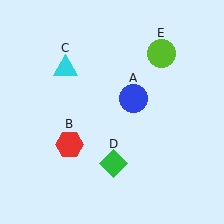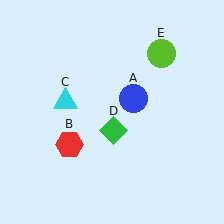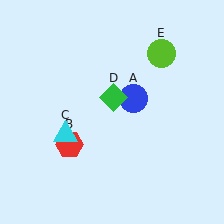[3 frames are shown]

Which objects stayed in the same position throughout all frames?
Blue circle (object A) and red hexagon (object B) and lime circle (object E) remained stationary.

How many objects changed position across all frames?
2 objects changed position: cyan triangle (object C), green diamond (object D).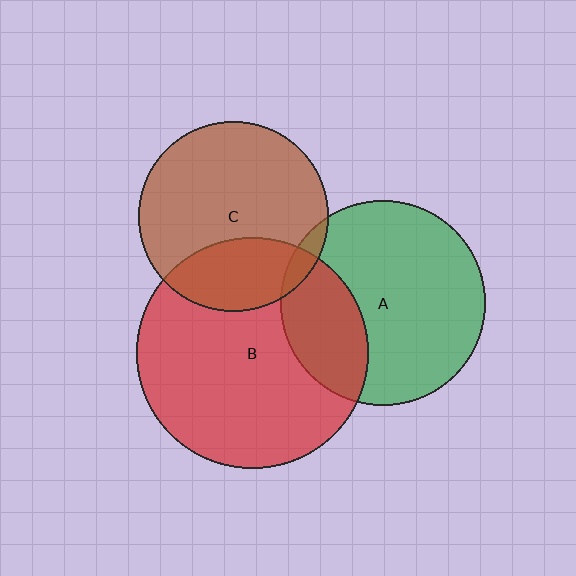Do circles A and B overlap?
Yes.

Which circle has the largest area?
Circle B (red).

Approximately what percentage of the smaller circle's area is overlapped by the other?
Approximately 30%.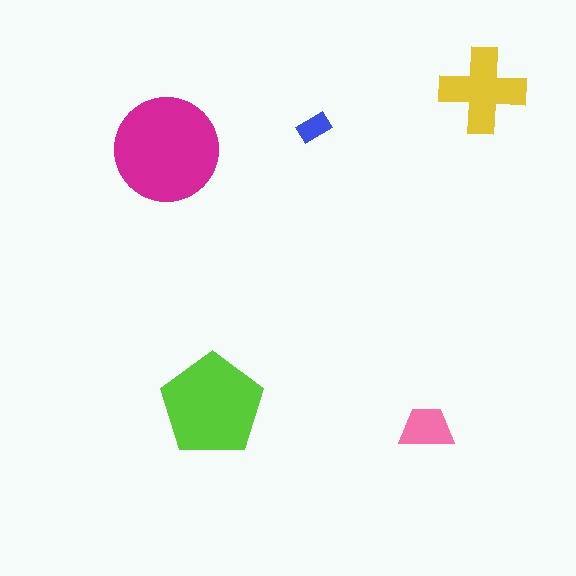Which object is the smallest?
The blue rectangle.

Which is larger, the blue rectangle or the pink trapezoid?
The pink trapezoid.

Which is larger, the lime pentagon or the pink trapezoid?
The lime pentagon.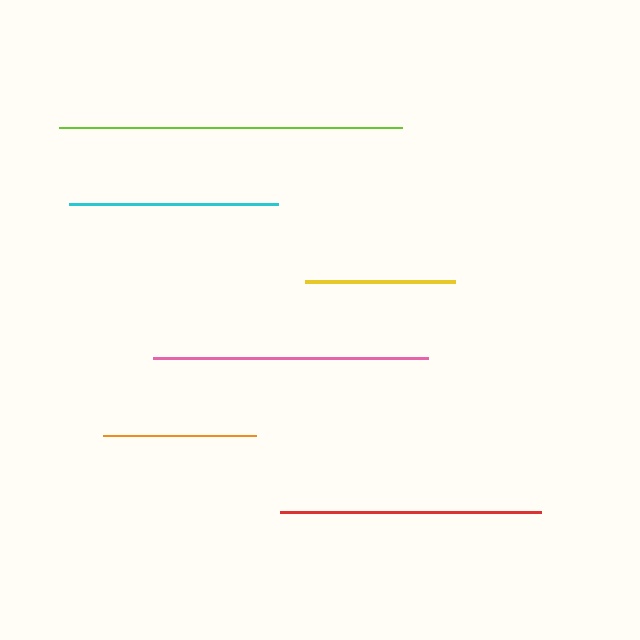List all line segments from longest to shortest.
From longest to shortest: lime, pink, red, cyan, orange, yellow.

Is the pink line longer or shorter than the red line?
The pink line is longer than the red line.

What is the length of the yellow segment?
The yellow segment is approximately 150 pixels long.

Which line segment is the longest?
The lime line is the longest at approximately 343 pixels.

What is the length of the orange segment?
The orange segment is approximately 154 pixels long.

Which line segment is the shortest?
The yellow line is the shortest at approximately 150 pixels.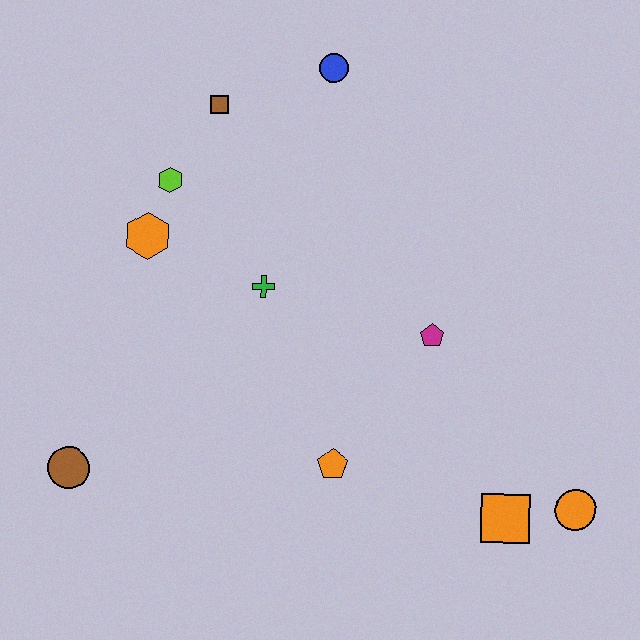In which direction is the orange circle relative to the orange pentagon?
The orange circle is to the right of the orange pentagon.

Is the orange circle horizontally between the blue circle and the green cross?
No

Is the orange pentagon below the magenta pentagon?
Yes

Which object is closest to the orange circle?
The orange square is closest to the orange circle.